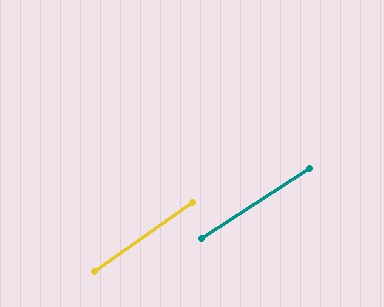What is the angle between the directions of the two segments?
Approximately 2 degrees.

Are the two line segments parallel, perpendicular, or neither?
Parallel — their directions differ by only 1.8°.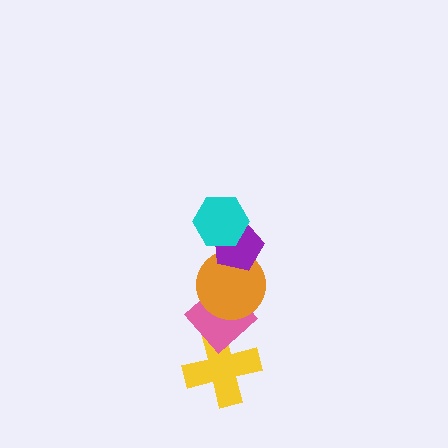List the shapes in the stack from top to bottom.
From top to bottom: the cyan hexagon, the purple pentagon, the orange circle, the pink diamond, the yellow cross.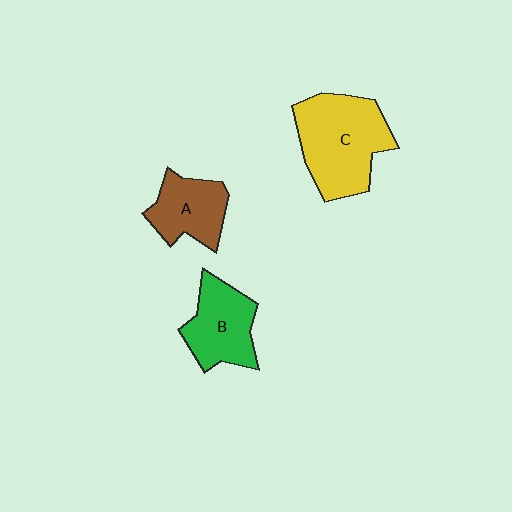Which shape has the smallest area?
Shape A (brown).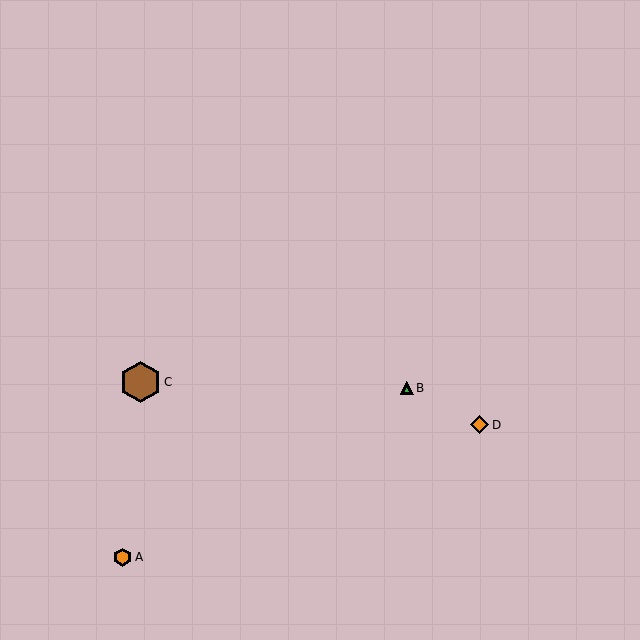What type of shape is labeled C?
Shape C is a brown hexagon.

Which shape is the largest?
The brown hexagon (labeled C) is the largest.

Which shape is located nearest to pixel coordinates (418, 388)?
The green triangle (labeled B) at (407, 388) is nearest to that location.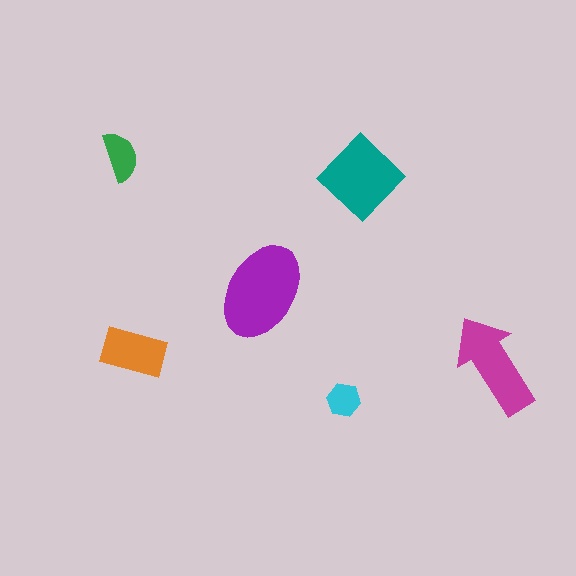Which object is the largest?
The purple ellipse.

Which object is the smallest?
The cyan hexagon.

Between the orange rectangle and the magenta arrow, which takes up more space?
The magenta arrow.